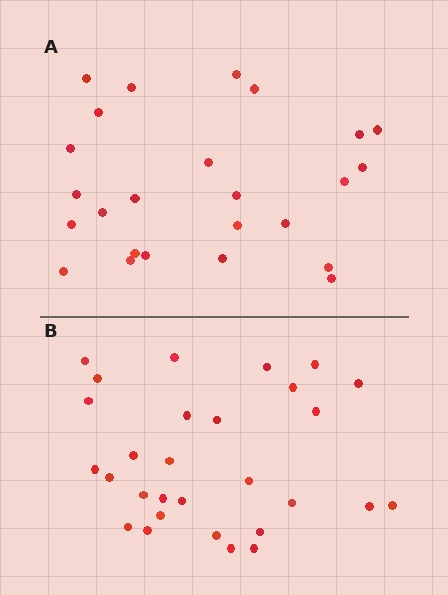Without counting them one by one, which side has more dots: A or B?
Region B (the bottom region) has more dots.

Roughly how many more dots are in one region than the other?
Region B has about 4 more dots than region A.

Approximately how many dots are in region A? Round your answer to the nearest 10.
About 20 dots. (The exact count is 25, which rounds to 20.)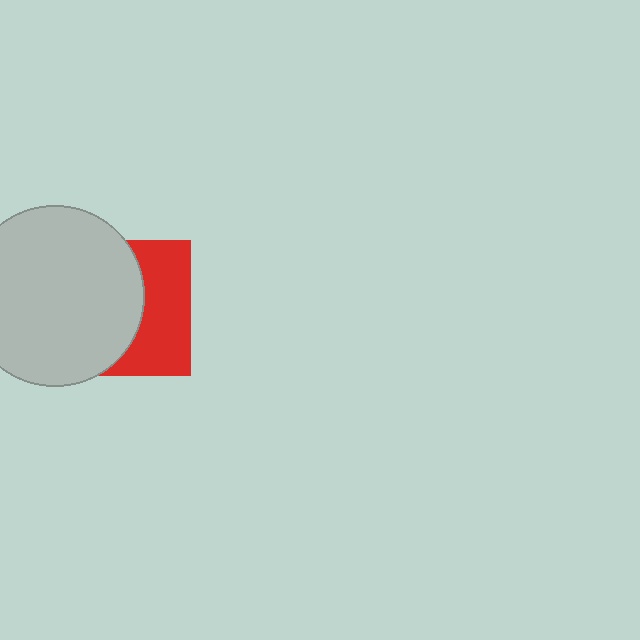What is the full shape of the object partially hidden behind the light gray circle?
The partially hidden object is a red square.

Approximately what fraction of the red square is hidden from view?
Roughly 58% of the red square is hidden behind the light gray circle.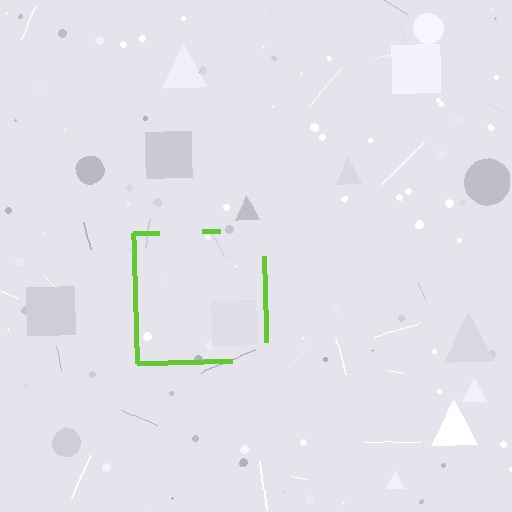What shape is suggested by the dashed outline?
The dashed outline suggests a square.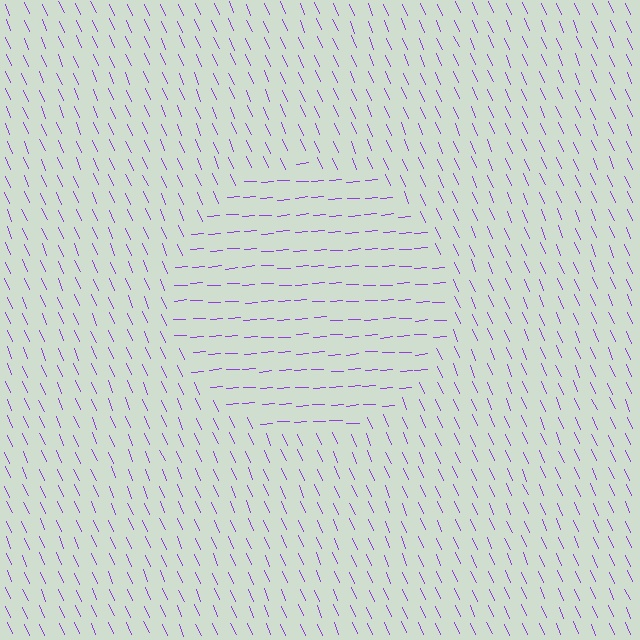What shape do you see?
I see a circle.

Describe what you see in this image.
The image is filled with small purple line segments. A circle region in the image has lines oriented differently from the surrounding lines, creating a visible texture boundary.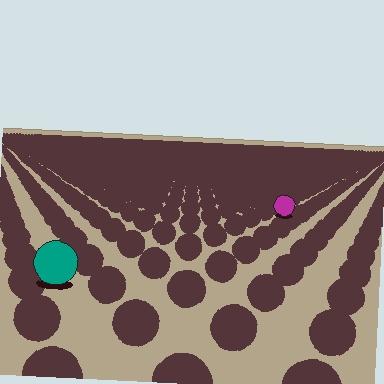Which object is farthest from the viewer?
The magenta circle is farthest from the viewer. It appears smaller and the ground texture around it is denser.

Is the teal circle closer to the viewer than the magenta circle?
Yes. The teal circle is closer — you can tell from the texture gradient: the ground texture is coarser near it.